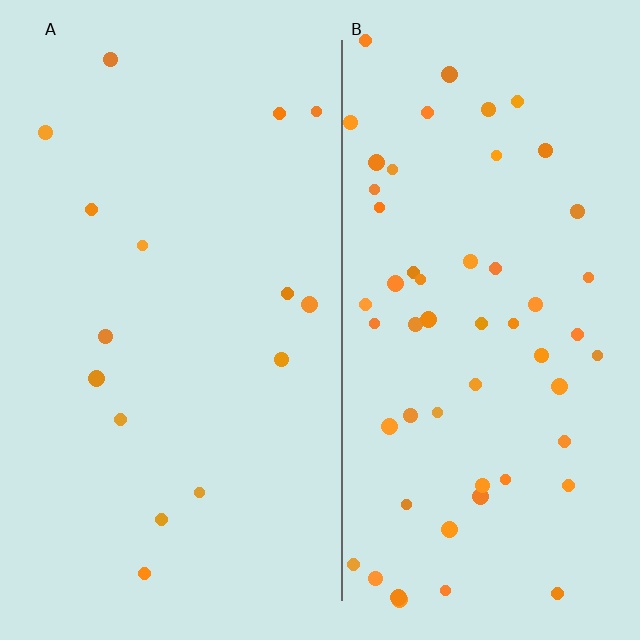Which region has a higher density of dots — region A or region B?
B (the right).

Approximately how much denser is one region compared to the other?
Approximately 3.7× — region B over region A.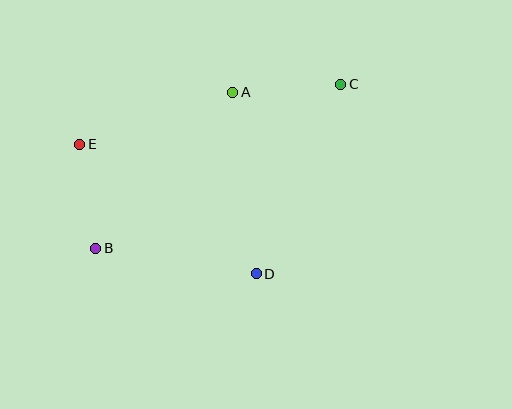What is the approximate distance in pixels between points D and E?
The distance between D and E is approximately 219 pixels.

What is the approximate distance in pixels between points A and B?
The distance between A and B is approximately 208 pixels.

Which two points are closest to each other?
Points B and E are closest to each other.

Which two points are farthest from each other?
Points B and C are farthest from each other.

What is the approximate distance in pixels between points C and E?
The distance between C and E is approximately 267 pixels.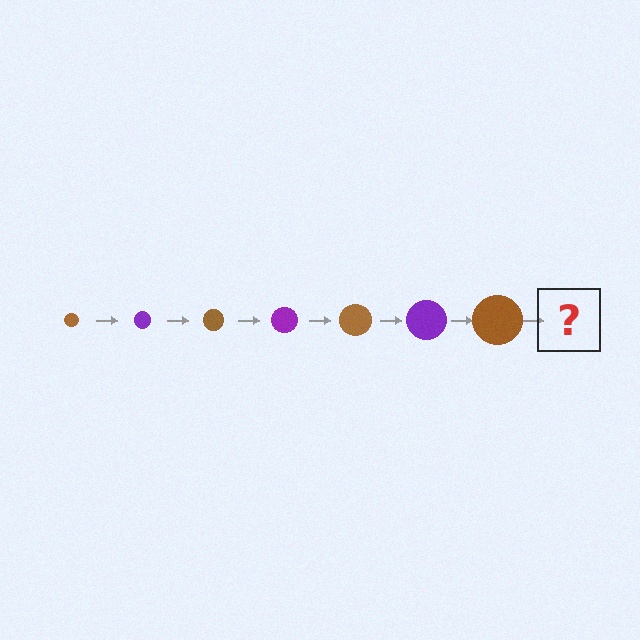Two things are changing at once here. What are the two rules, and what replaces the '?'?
The two rules are that the circle grows larger each step and the color cycles through brown and purple. The '?' should be a purple circle, larger than the previous one.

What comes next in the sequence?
The next element should be a purple circle, larger than the previous one.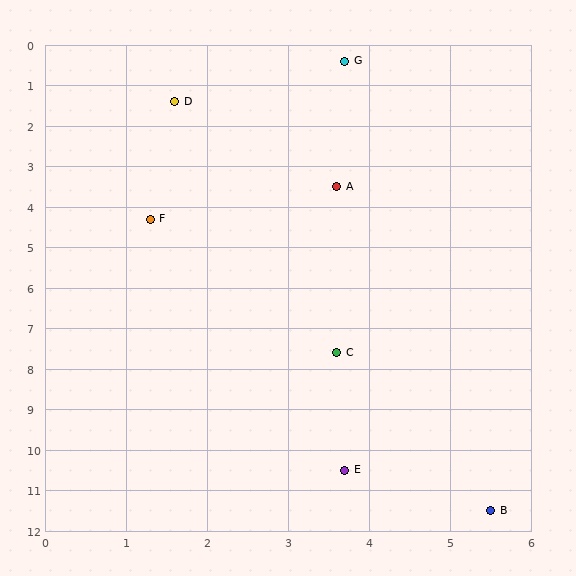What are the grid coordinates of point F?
Point F is at approximately (1.3, 4.3).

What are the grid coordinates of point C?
Point C is at approximately (3.6, 7.6).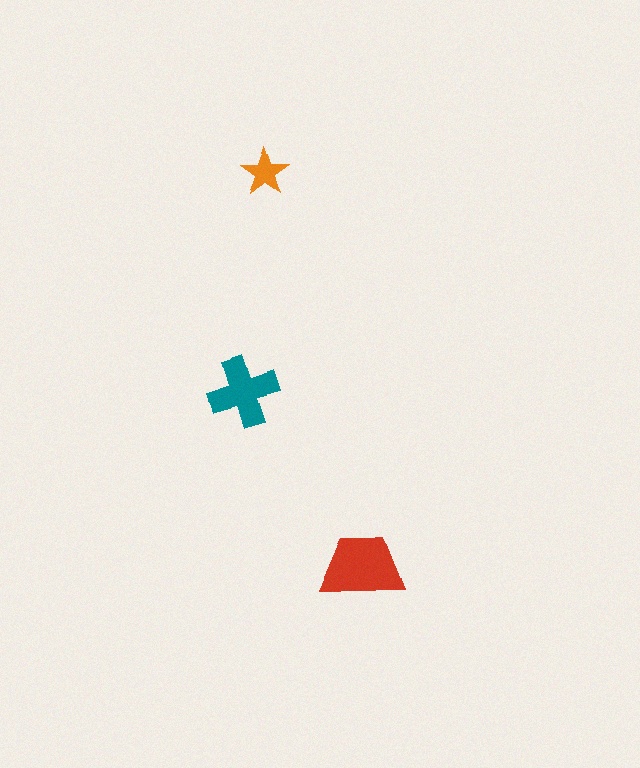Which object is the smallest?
The orange star.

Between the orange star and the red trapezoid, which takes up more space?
The red trapezoid.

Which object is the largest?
The red trapezoid.